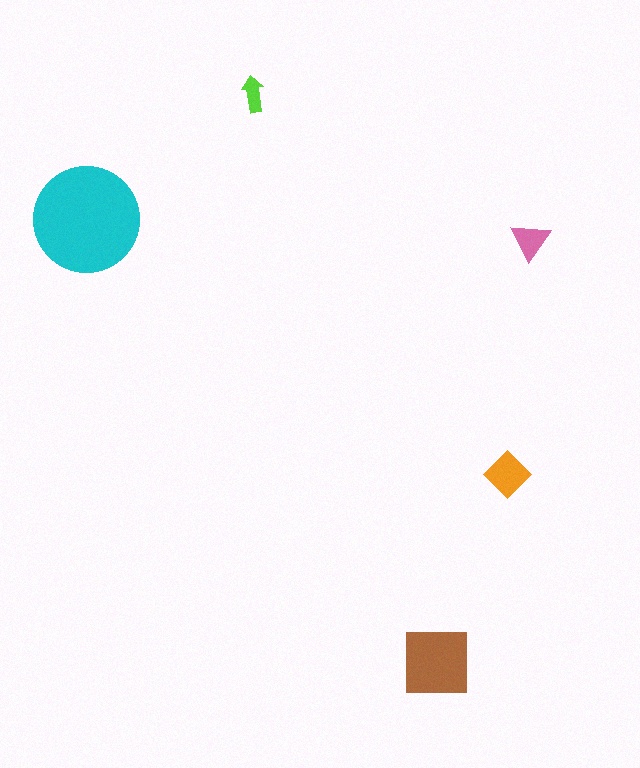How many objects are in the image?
There are 5 objects in the image.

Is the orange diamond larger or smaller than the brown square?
Smaller.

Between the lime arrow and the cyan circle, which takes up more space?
The cyan circle.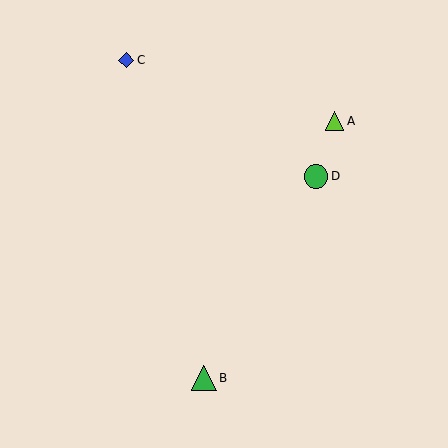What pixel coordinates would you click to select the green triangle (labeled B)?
Click at (204, 378) to select the green triangle B.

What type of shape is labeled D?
Shape D is a green circle.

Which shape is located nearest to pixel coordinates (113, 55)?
The blue diamond (labeled C) at (126, 60) is nearest to that location.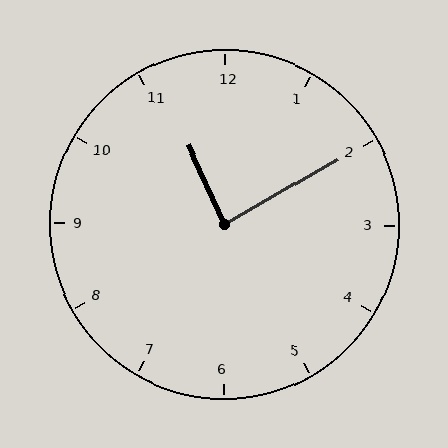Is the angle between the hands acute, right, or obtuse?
It is right.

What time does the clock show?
11:10.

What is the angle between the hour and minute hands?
Approximately 85 degrees.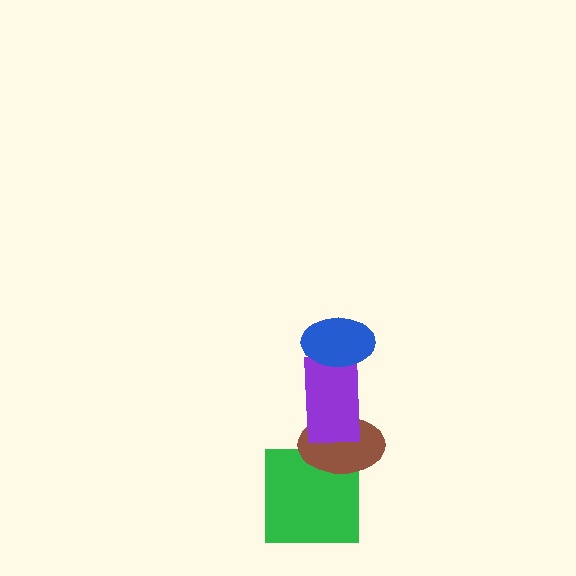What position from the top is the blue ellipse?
The blue ellipse is 1st from the top.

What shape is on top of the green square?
The brown ellipse is on top of the green square.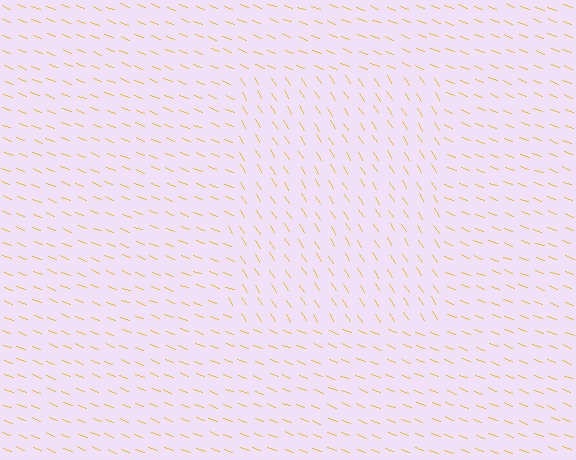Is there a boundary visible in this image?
Yes, there is a texture boundary formed by a change in line orientation.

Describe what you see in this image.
The image is filled with small yellow line segments. A rectangle region in the image has lines oriented differently from the surrounding lines, creating a visible texture boundary.